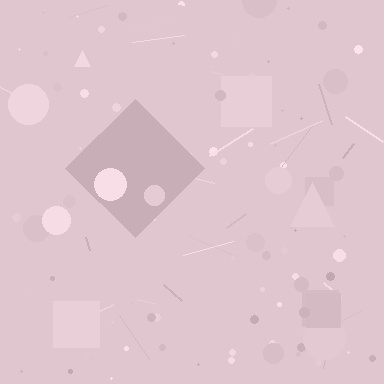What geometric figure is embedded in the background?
A diamond is embedded in the background.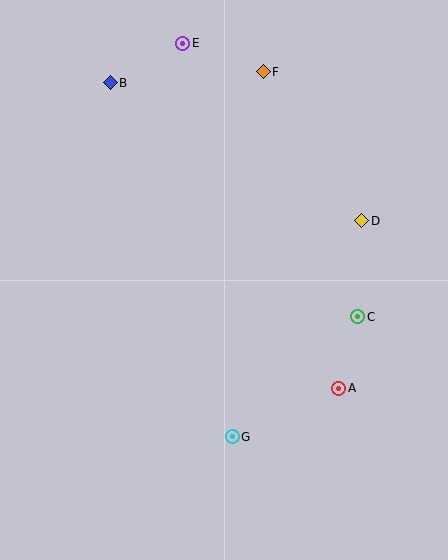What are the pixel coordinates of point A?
Point A is at (339, 388).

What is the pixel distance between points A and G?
The distance between A and G is 117 pixels.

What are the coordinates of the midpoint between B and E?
The midpoint between B and E is at (146, 63).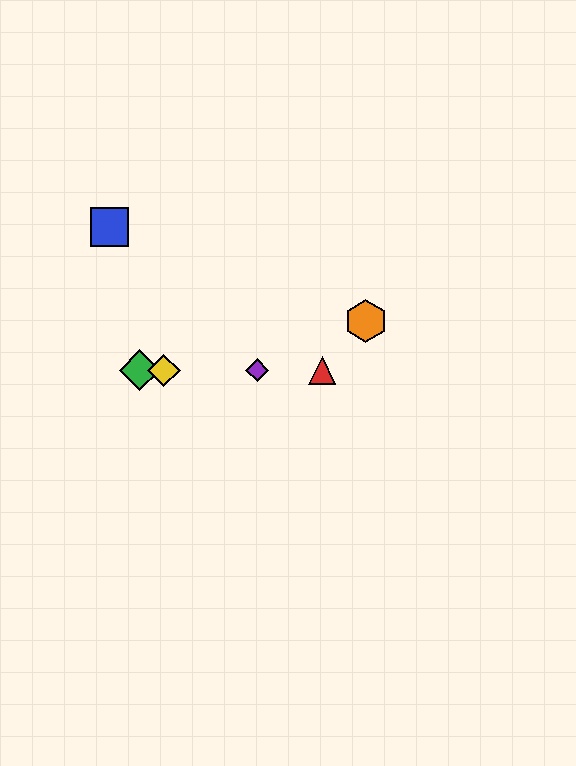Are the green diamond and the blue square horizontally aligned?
No, the green diamond is at y≈370 and the blue square is at y≈227.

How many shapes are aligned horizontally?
4 shapes (the red triangle, the green diamond, the yellow diamond, the purple diamond) are aligned horizontally.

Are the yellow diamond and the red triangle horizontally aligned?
Yes, both are at y≈370.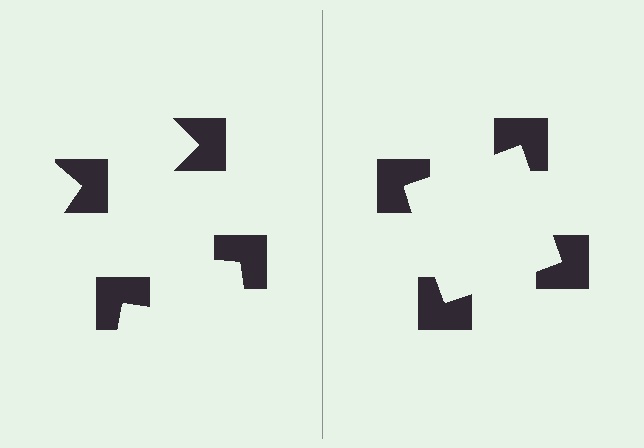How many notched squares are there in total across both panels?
8 — 4 on each side.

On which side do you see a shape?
An illusory square appears on the right side. On the left side the wedge cuts are rotated, so no coherent shape forms.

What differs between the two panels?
The notched squares are positioned identically on both sides; only the wedge orientations differ. On the right they align to a square; on the left they are misaligned.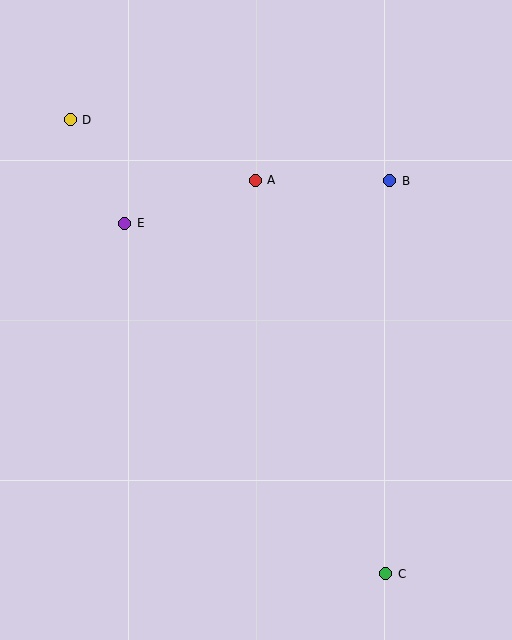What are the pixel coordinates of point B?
Point B is at (390, 181).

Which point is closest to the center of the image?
Point A at (255, 180) is closest to the center.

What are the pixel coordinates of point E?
Point E is at (125, 223).